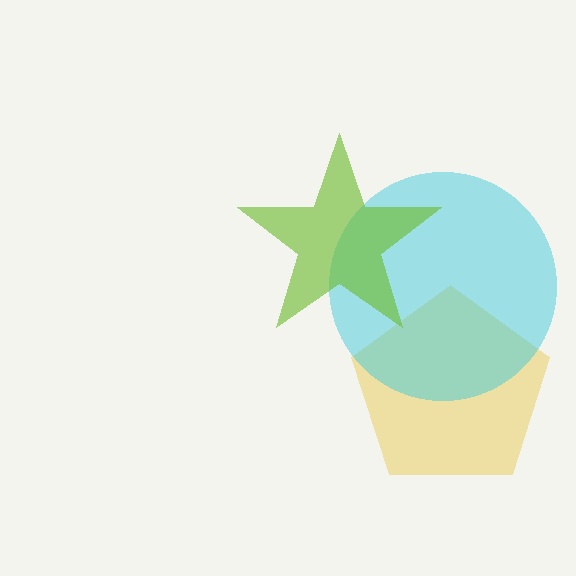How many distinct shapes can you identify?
There are 3 distinct shapes: a yellow pentagon, a cyan circle, a lime star.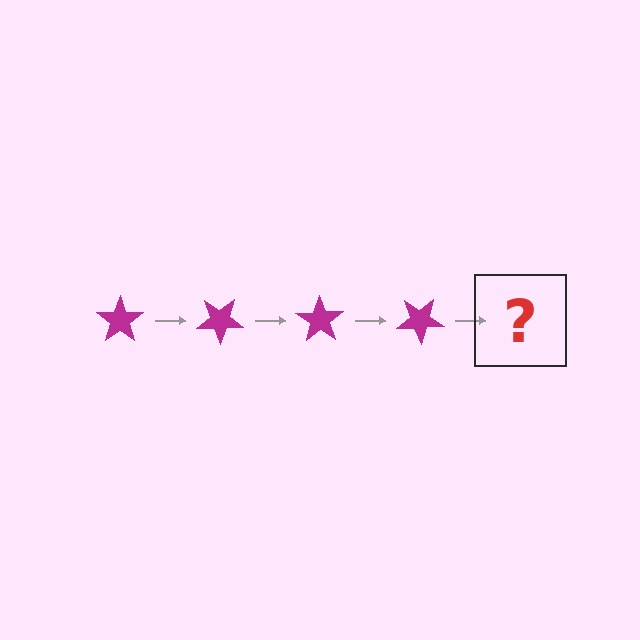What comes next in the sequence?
The next element should be a magenta star rotated 140 degrees.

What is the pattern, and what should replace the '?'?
The pattern is that the star rotates 35 degrees each step. The '?' should be a magenta star rotated 140 degrees.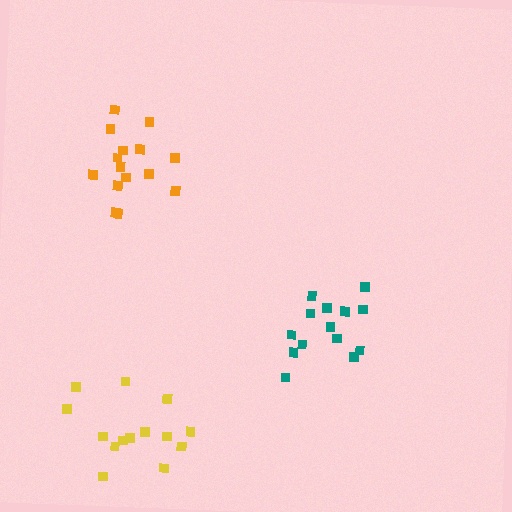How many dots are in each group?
Group 1: 14 dots, Group 2: 14 dots, Group 3: 15 dots (43 total).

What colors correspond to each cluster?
The clusters are colored: teal, yellow, orange.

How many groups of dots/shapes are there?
There are 3 groups.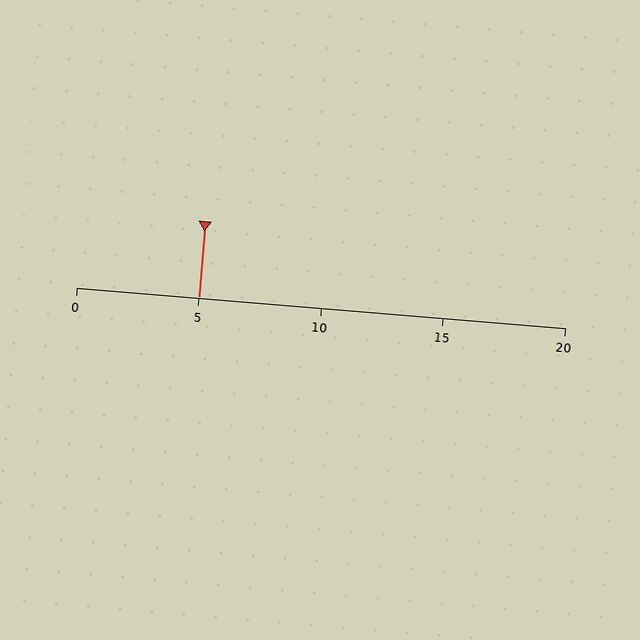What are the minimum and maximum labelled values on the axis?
The axis runs from 0 to 20.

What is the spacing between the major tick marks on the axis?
The major ticks are spaced 5 apart.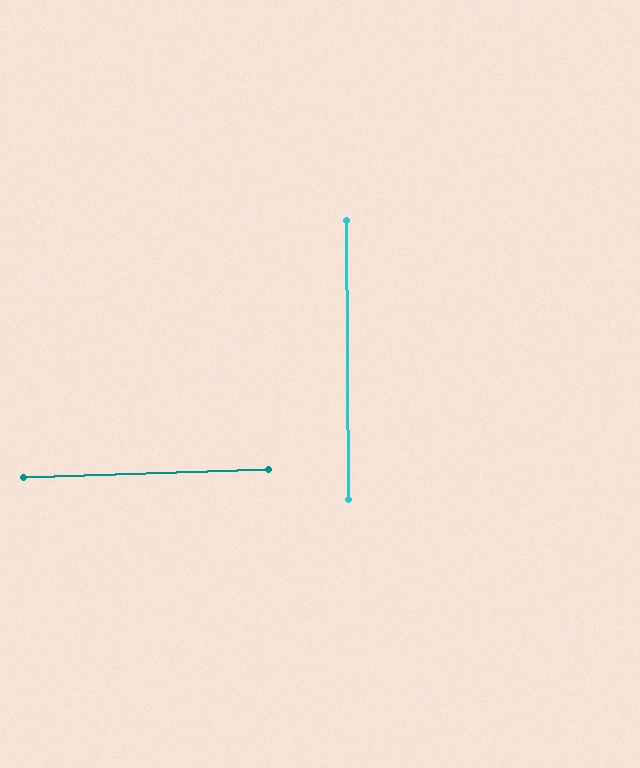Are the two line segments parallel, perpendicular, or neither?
Perpendicular — they meet at approximately 88°.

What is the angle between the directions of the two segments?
Approximately 88 degrees.